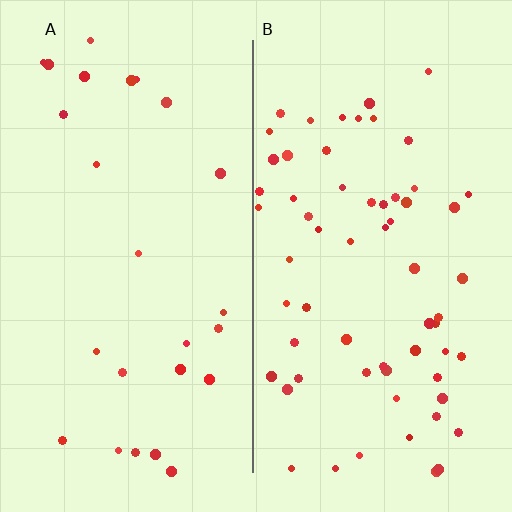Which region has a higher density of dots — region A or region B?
B (the right).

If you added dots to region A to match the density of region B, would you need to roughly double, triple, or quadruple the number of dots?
Approximately double.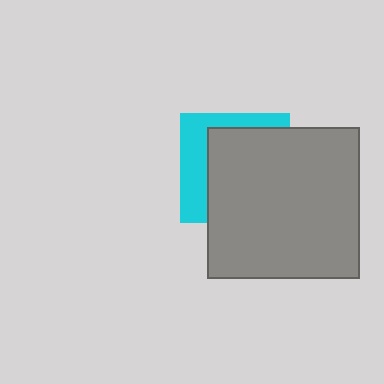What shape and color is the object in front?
The object in front is a gray square.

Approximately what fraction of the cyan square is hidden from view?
Roughly 65% of the cyan square is hidden behind the gray square.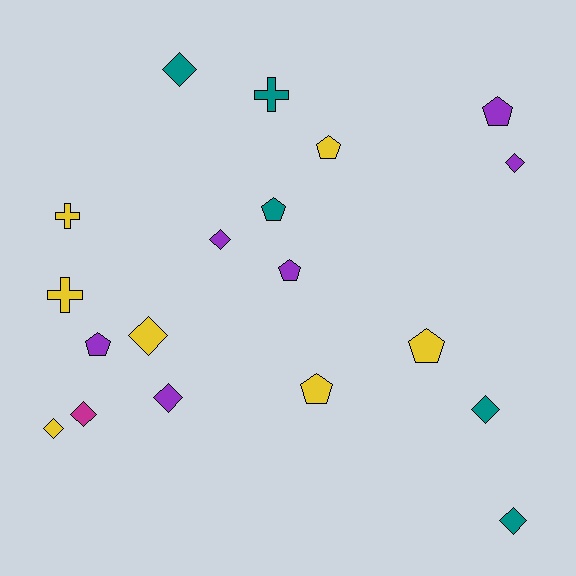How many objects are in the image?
There are 19 objects.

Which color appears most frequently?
Yellow, with 7 objects.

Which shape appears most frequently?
Diamond, with 9 objects.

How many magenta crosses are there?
There are no magenta crosses.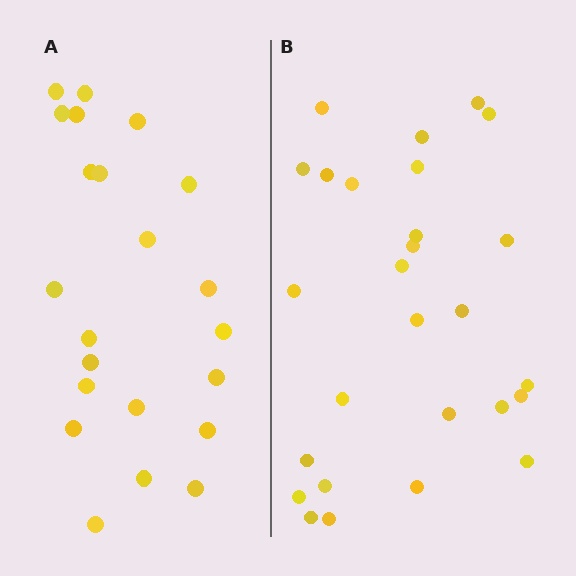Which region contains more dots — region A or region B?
Region B (the right region) has more dots.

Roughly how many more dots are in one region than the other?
Region B has about 5 more dots than region A.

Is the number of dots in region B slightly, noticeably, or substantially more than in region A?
Region B has only slightly more — the two regions are fairly close. The ratio is roughly 1.2 to 1.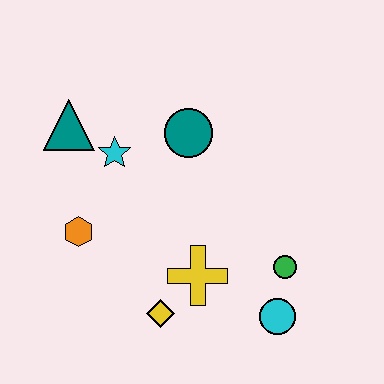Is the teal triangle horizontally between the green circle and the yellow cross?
No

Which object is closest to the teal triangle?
The cyan star is closest to the teal triangle.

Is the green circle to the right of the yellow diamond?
Yes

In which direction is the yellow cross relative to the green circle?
The yellow cross is to the left of the green circle.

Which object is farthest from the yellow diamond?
The teal triangle is farthest from the yellow diamond.